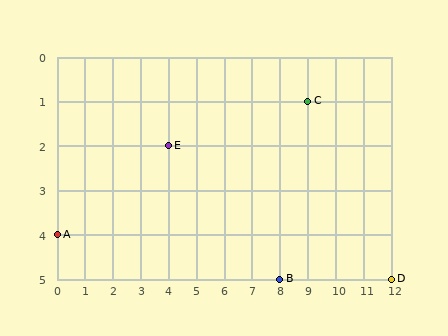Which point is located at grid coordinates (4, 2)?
Point E is at (4, 2).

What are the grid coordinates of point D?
Point D is at grid coordinates (12, 5).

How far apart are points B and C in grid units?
Points B and C are 1 column and 4 rows apart (about 4.1 grid units diagonally).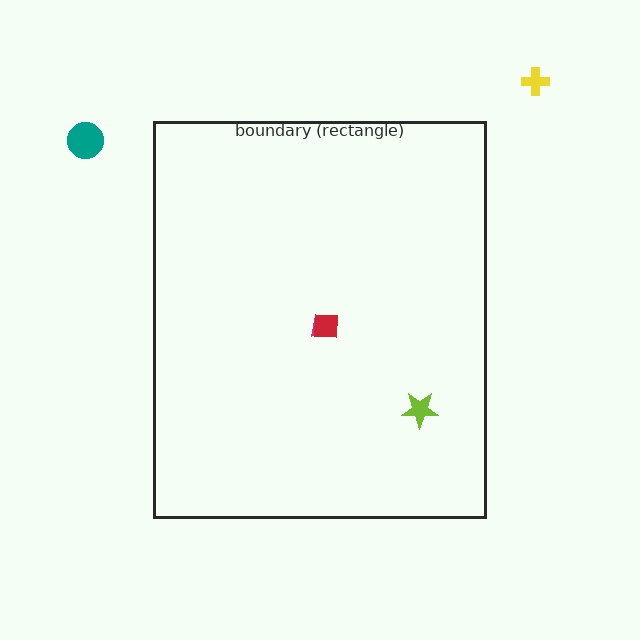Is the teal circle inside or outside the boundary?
Outside.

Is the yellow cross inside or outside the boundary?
Outside.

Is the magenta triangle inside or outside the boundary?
Inside.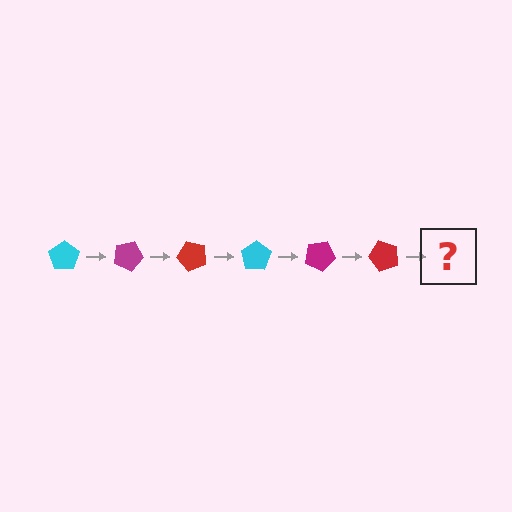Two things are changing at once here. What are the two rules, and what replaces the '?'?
The two rules are that it rotates 25 degrees each step and the color cycles through cyan, magenta, and red. The '?' should be a cyan pentagon, rotated 150 degrees from the start.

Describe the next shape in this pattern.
It should be a cyan pentagon, rotated 150 degrees from the start.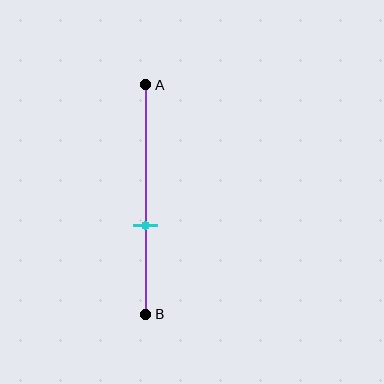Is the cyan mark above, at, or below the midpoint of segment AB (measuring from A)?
The cyan mark is below the midpoint of segment AB.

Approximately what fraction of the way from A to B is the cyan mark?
The cyan mark is approximately 60% of the way from A to B.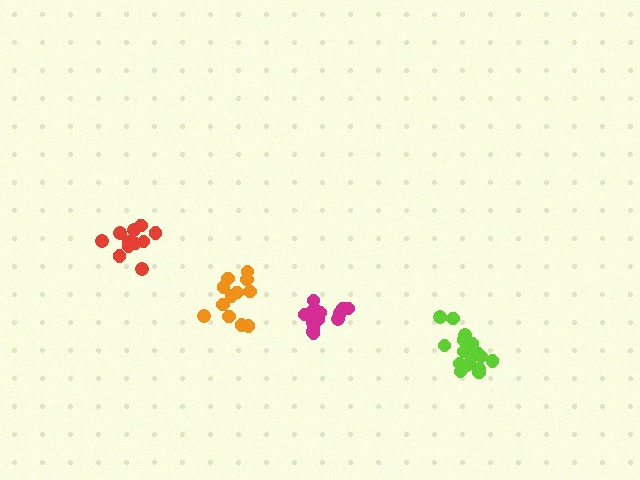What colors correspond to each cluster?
The clusters are colored: red, magenta, orange, lime.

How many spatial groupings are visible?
There are 4 spatial groupings.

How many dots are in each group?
Group 1: 11 dots, Group 2: 14 dots, Group 3: 12 dots, Group 4: 16 dots (53 total).